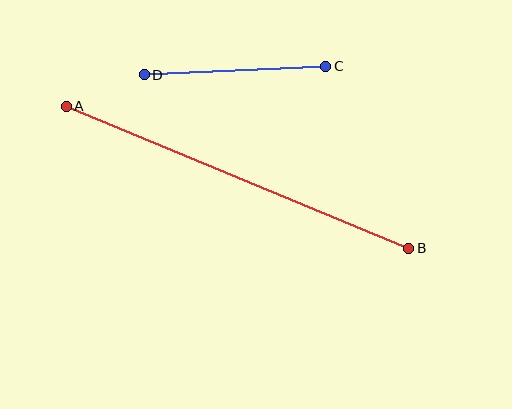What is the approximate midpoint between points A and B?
The midpoint is at approximately (238, 177) pixels.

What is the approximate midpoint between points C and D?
The midpoint is at approximately (235, 71) pixels.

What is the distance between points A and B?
The distance is approximately 371 pixels.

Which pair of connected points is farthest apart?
Points A and B are farthest apart.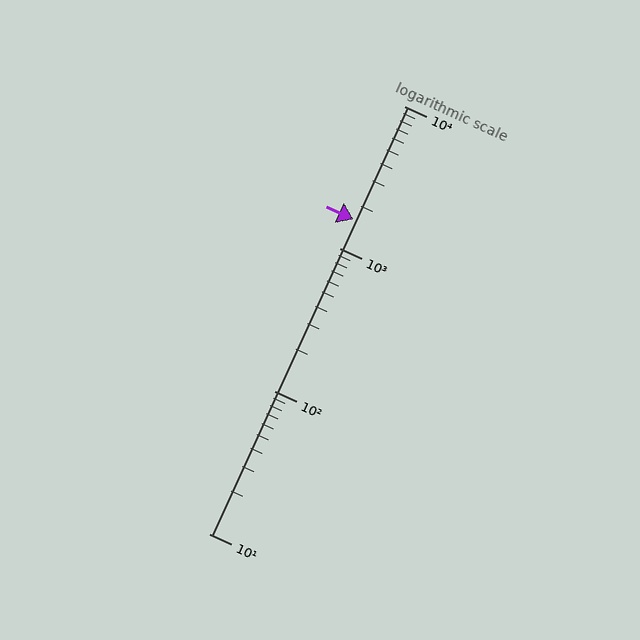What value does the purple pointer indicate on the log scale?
The pointer indicates approximately 1600.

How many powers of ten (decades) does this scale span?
The scale spans 3 decades, from 10 to 10000.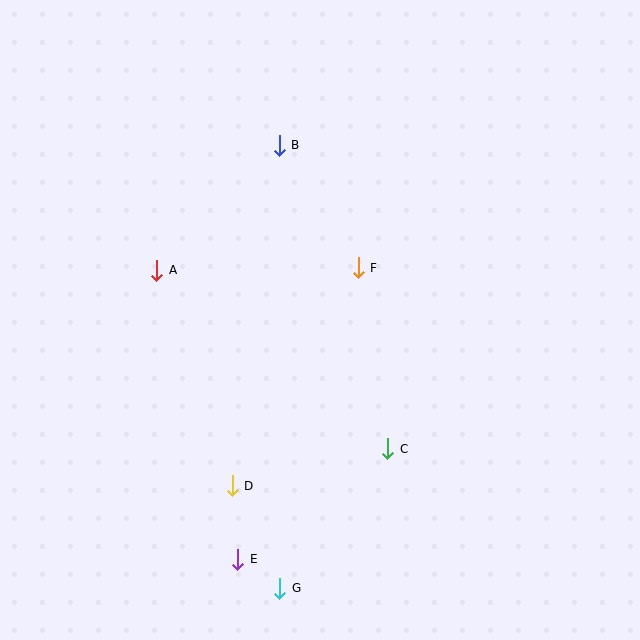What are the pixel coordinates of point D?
Point D is at (232, 486).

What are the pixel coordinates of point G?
Point G is at (280, 588).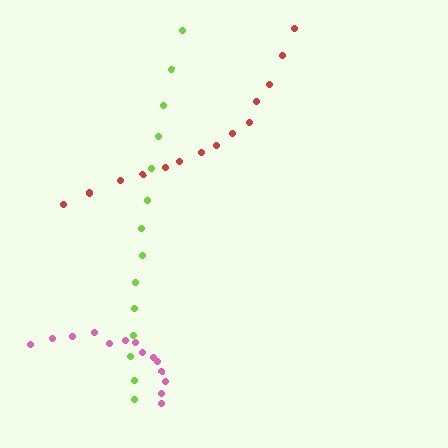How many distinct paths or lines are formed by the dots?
There are 3 distinct paths.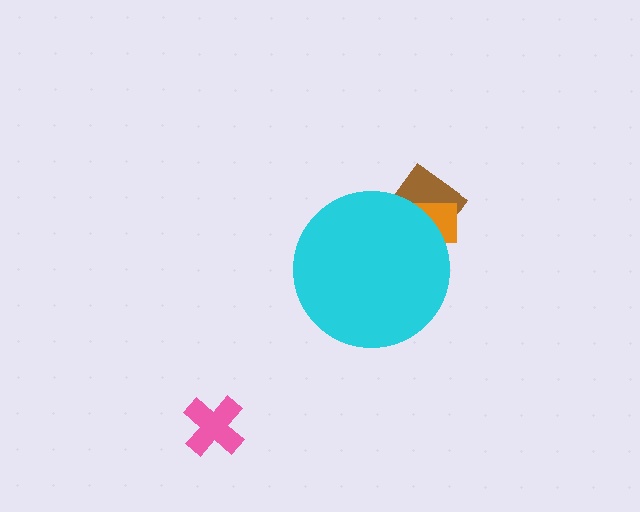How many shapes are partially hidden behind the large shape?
2 shapes are partially hidden.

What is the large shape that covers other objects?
A cyan circle.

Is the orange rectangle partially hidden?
Yes, the orange rectangle is partially hidden behind the cyan circle.